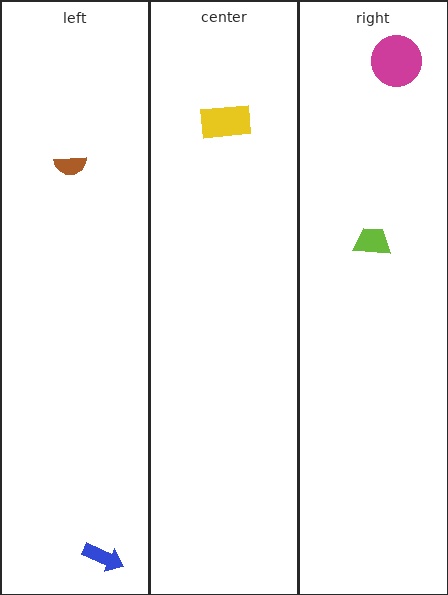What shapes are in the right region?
The magenta circle, the lime trapezoid.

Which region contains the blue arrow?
The left region.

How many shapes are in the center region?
1.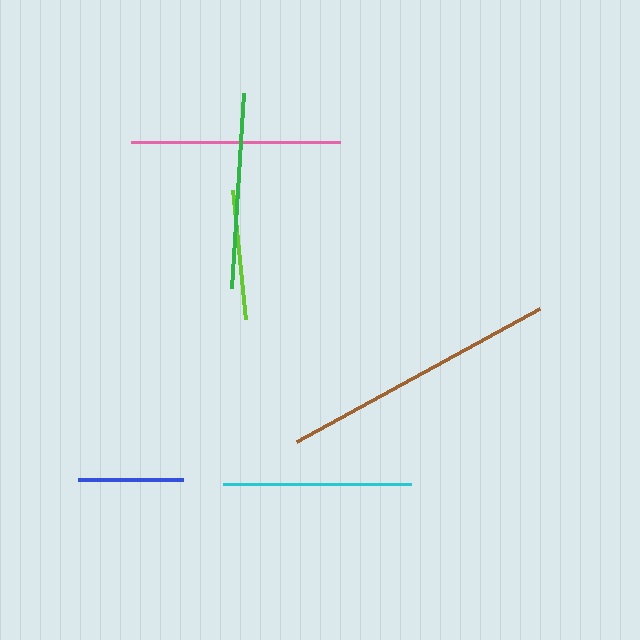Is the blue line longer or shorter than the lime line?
The lime line is longer than the blue line.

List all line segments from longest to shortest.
From longest to shortest: brown, pink, green, cyan, lime, blue.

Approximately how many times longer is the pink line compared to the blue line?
The pink line is approximately 2.0 times the length of the blue line.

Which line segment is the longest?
The brown line is the longest at approximately 277 pixels.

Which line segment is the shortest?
The blue line is the shortest at approximately 105 pixels.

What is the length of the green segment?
The green segment is approximately 196 pixels long.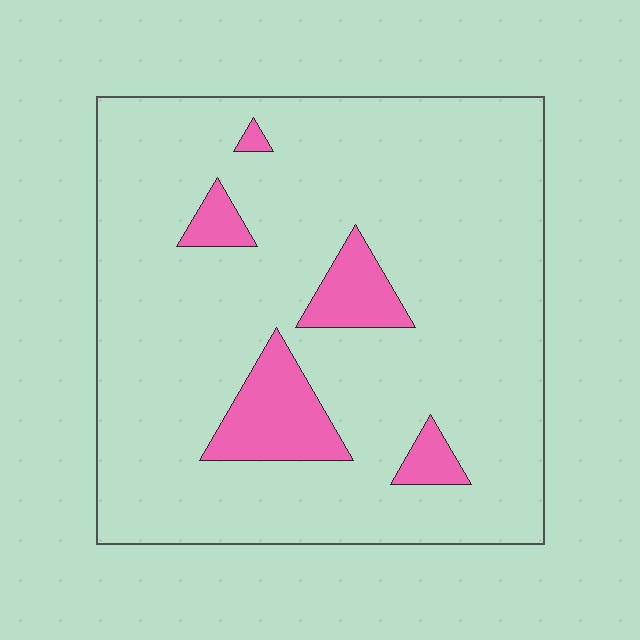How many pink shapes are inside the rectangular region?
5.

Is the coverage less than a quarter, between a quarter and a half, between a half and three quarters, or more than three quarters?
Less than a quarter.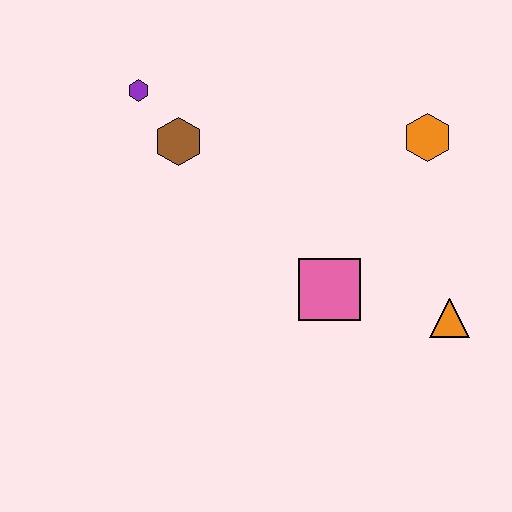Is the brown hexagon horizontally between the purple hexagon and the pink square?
Yes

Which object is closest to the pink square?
The orange triangle is closest to the pink square.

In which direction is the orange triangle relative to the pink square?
The orange triangle is to the right of the pink square.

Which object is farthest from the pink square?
The purple hexagon is farthest from the pink square.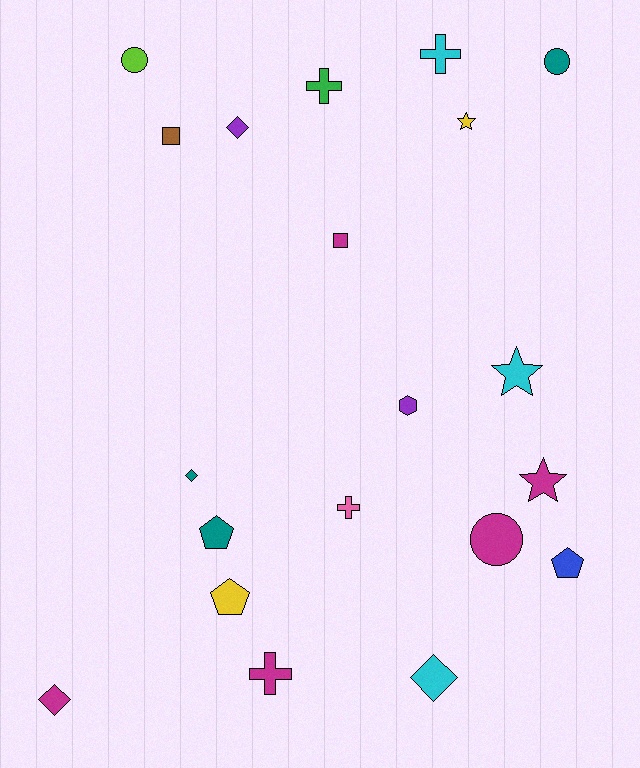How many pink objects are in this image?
There is 1 pink object.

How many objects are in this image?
There are 20 objects.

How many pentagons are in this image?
There are 3 pentagons.